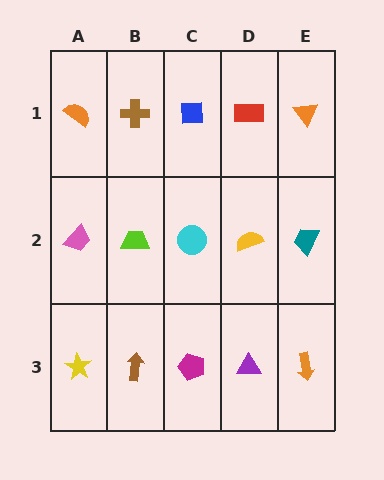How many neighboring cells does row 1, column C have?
3.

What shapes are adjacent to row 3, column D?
A yellow semicircle (row 2, column D), a magenta pentagon (row 3, column C), an orange arrow (row 3, column E).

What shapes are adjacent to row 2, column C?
A blue square (row 1, column C), a magenta pentagon (row 3, column C), a lime trapezoid (row 2, column B), a yellow semicircle (row 2, column D).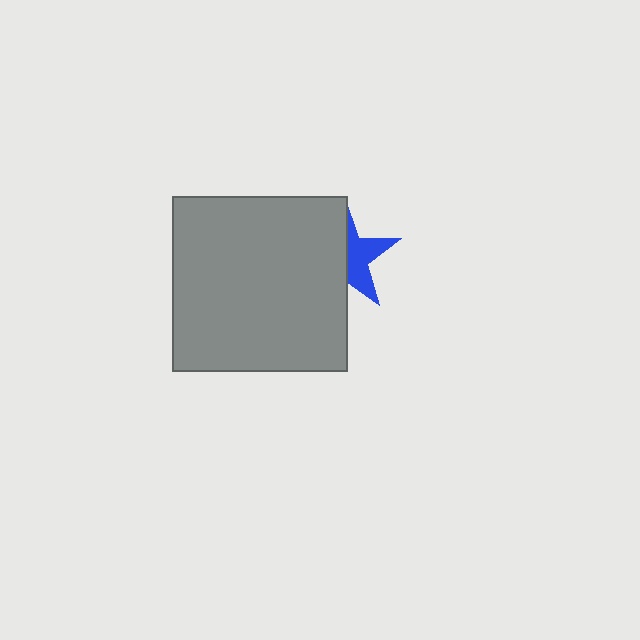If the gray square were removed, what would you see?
You would see the complete blue star.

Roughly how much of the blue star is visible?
A small part of it is visible (roughly 44%).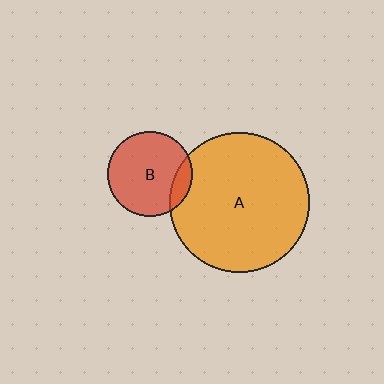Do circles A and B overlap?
Yes.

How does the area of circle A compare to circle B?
Approximately 2.7 times.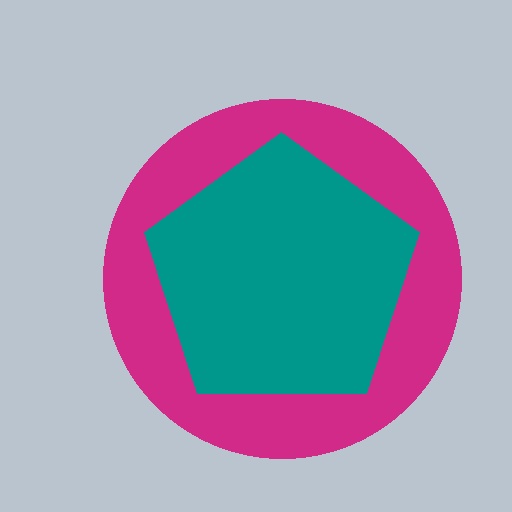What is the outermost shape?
The magenta circle.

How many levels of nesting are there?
2.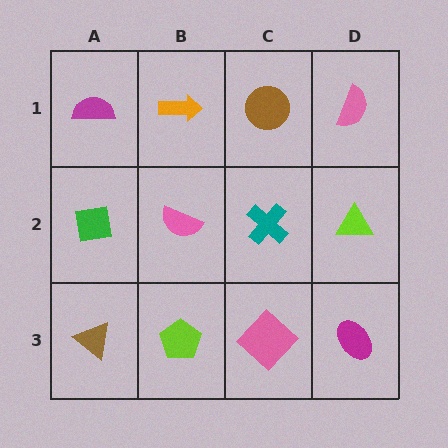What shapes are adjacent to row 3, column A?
A green square (row 2, column A), a lime pentagon (row 3, column B).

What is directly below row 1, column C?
A teal cross.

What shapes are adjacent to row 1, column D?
A lime triangle (row 2, column D), a brown circle (row 1, column C).